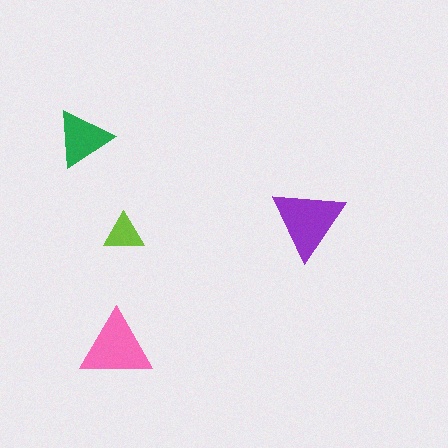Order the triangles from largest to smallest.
the purple one, the pink one, the green one, the lime one.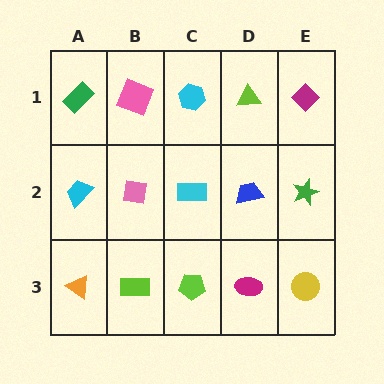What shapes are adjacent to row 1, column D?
A blue trapezoid (row 2, column D), a cyan hexagon (row 1, column C), a magenta diamond (row 1, column E).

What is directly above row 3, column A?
A cyan trapezoid.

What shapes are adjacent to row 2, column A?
A green rectangle (row 1, column A), an orange triangle (row 3, column A), a pink square (row 2, column B).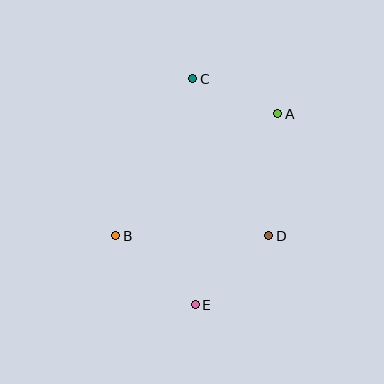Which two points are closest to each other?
Points A and C are closest to each other.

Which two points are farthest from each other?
Points C and E are farthest from each other.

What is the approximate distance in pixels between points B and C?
The distance between B and C is approximately 175 pixels.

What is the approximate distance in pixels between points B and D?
The distance between B and D is approximately 153 pixels.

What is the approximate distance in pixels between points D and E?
The distance between D and E is approximately 101 pixels.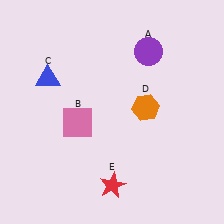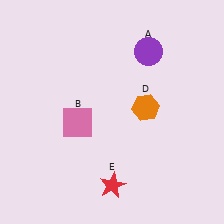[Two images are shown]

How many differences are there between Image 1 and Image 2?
There is 1 difference between the two images.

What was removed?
The blue triangle (C) was removed in Image 2.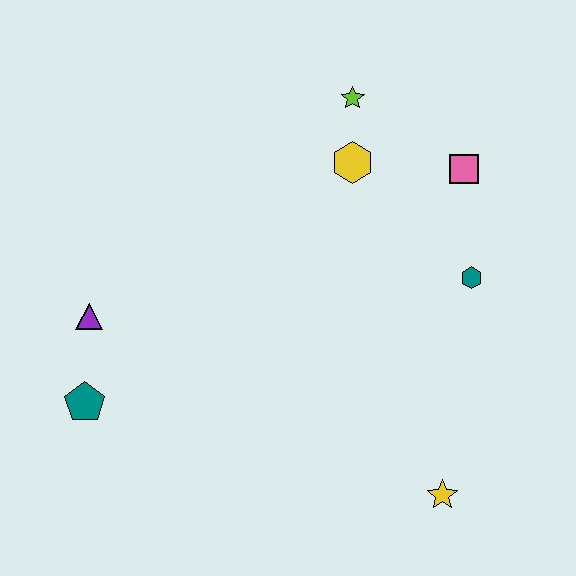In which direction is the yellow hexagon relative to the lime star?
The yellow hexagon is below the lime star.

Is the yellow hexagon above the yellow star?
Yes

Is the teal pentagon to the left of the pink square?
Yes